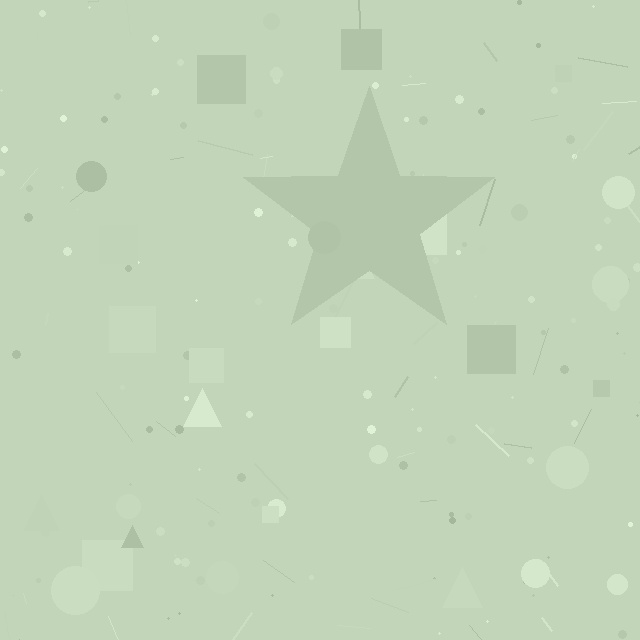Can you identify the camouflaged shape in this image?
The camouflaged shape is a star.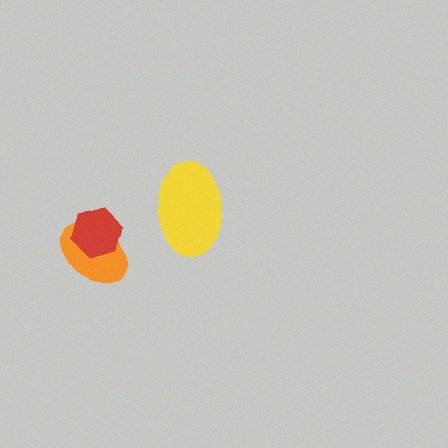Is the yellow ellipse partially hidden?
No, no other shape covers it.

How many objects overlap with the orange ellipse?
1 object overlaps with the orange ellipse.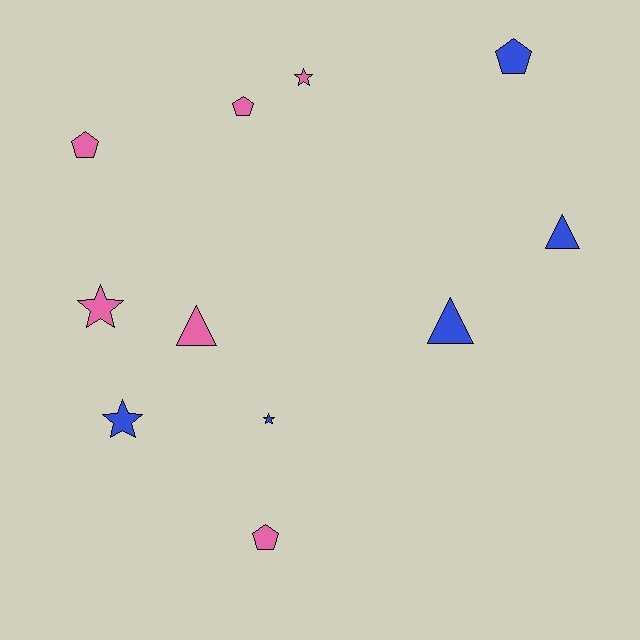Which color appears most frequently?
Pink, with 6 objects.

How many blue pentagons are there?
There is 1 blue pentagon.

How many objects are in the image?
There are 11 objects.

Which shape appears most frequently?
Pentagon, with 4 objects.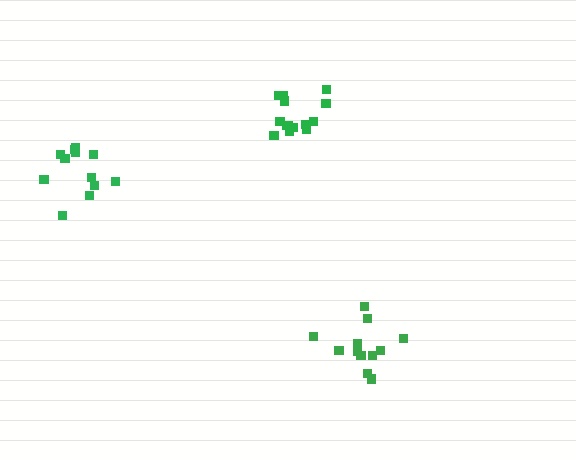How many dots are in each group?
Group 1: 12 dots, Group 2: 14 dots, Group 3: 12 dots (38 total).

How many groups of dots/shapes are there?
There are 3 groups.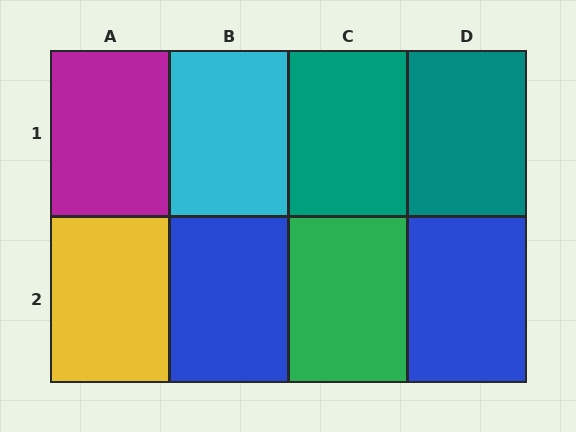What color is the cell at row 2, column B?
Blue.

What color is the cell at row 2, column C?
Green.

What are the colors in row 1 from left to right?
Magenta, cyan, teal, teal.